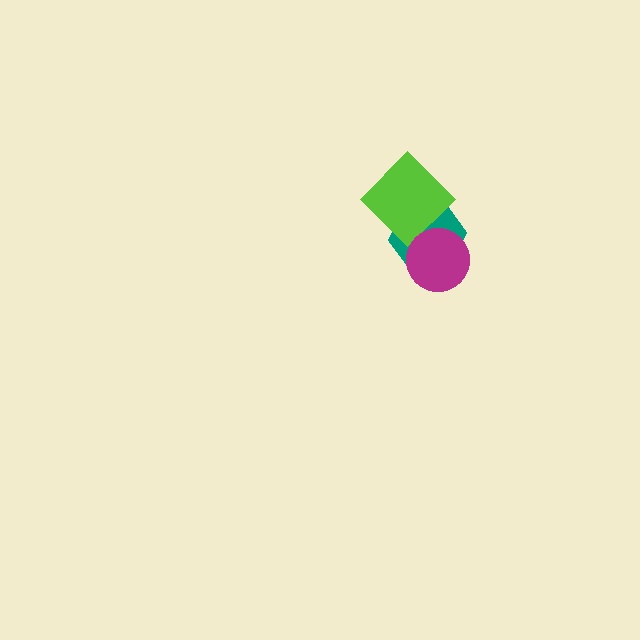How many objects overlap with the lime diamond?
2 objects overlap with the lime diamond.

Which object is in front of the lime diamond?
The magenta circle is in front of the lime diamond.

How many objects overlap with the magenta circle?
2 objects overlap with the magenta circle.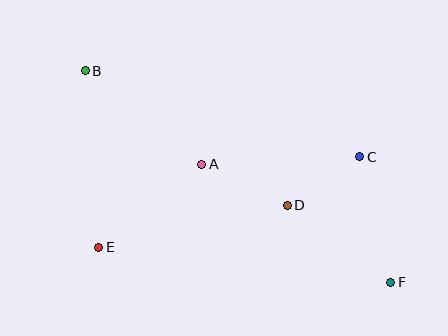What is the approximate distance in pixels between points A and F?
The distance between A and F is approximately 223 pixels.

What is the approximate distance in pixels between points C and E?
The distance between C and E is approximately 276 pixels.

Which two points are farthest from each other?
Points B and F are farthest from each other.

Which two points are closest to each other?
Points C and D are closest to each other.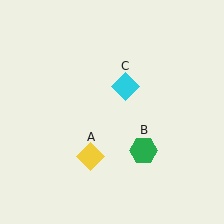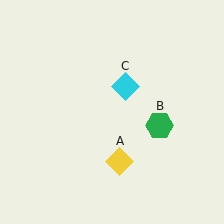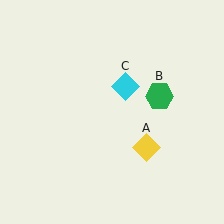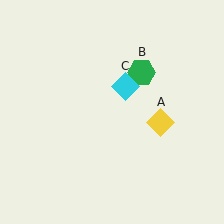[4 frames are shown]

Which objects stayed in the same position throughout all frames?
Cyan diamond (object C) remained stationary.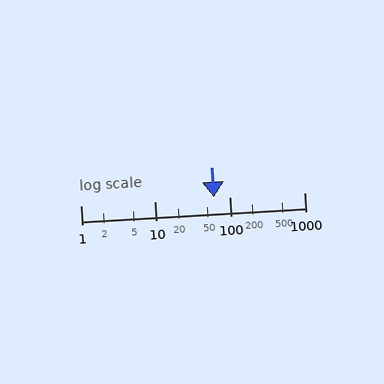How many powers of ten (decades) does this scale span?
The scale spans 3 decades, from 1 to 1000.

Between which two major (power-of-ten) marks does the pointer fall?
The pointer is between 10 and 100.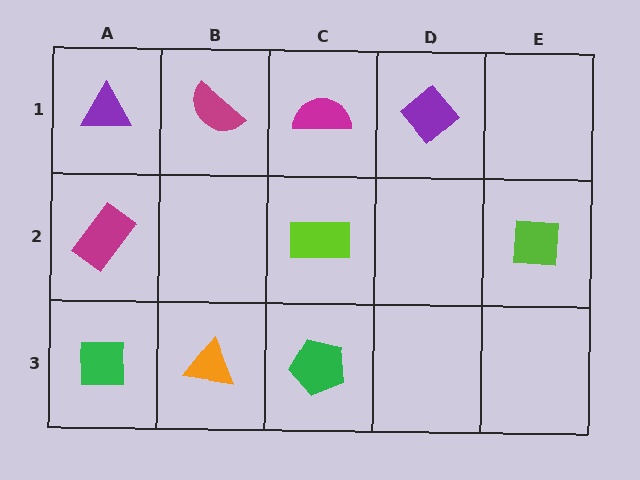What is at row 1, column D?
A purple diamond.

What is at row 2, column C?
A lime rectangle.